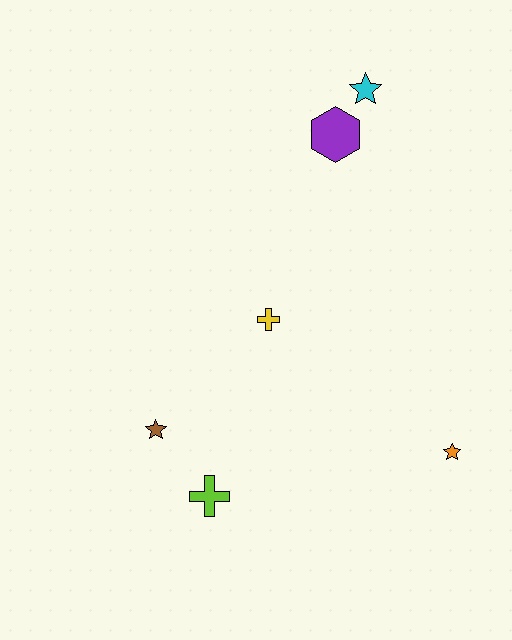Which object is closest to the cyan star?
The purple hexagon is closest to the cyan star.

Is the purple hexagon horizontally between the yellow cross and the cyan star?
Yes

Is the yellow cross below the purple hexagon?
Yes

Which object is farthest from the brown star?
The cyan star is farthest from the brown star.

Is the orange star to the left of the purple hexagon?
No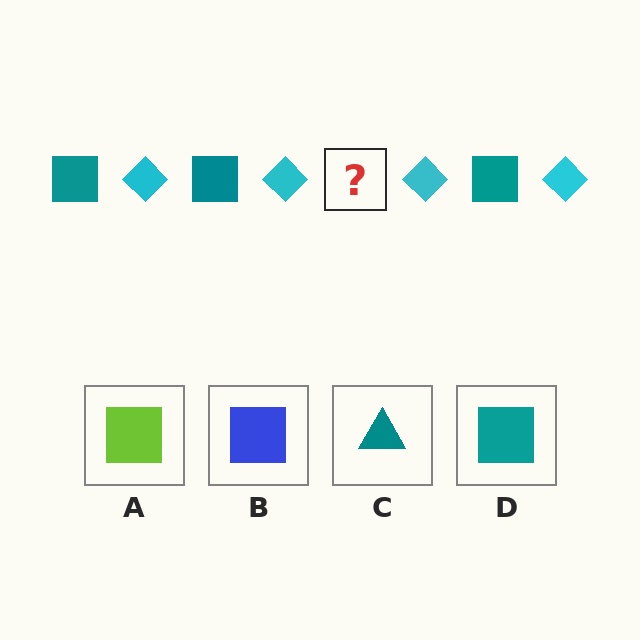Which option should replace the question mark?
Option D.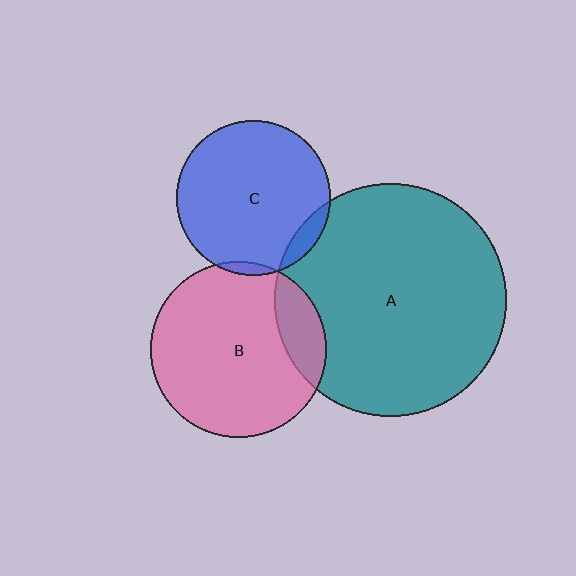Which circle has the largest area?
Circle A (teal).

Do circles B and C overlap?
Yes.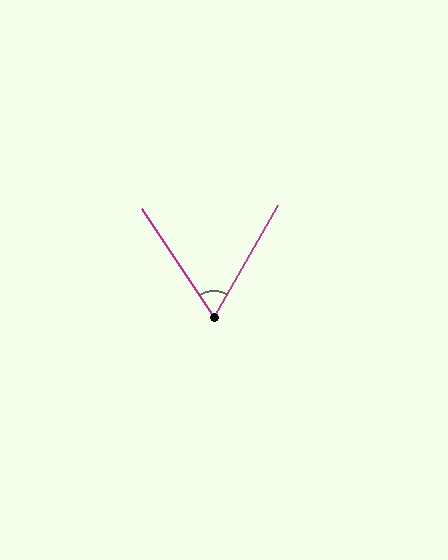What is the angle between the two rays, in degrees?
Approximately 63 degrees.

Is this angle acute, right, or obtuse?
It is acute.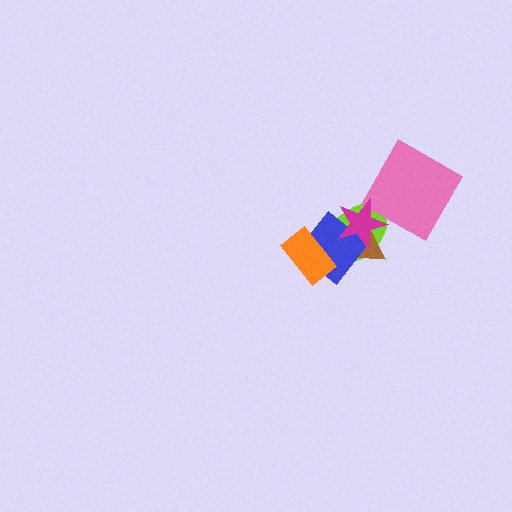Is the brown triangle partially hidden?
Yes, it is partially covered by another shape.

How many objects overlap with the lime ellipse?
4 objects overlap with the lime ellipse.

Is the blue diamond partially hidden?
Yes, it is partially covered by another shape.